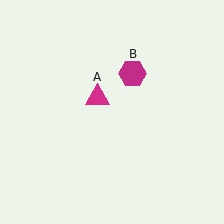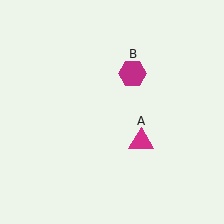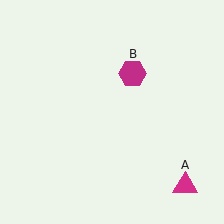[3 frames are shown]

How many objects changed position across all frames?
1 object changed position: magenta triangle (object A).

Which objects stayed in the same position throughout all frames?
Magenta hexagon (object B) remained stationary.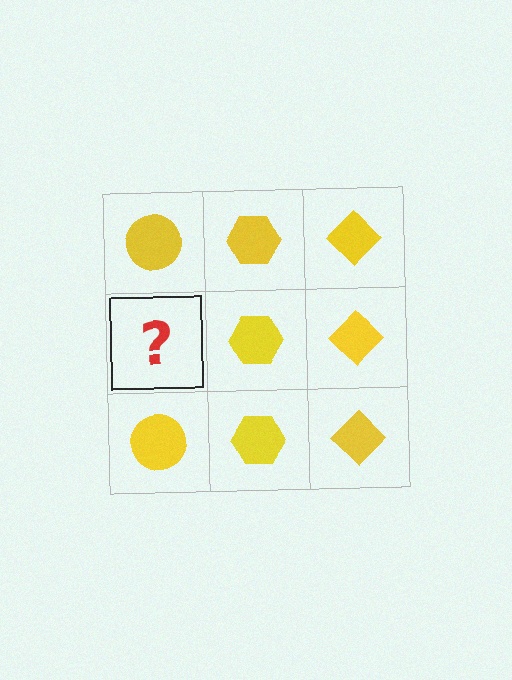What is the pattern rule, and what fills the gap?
The rule is that each column has a consistent shape. The gap should be filled with a yellow circle.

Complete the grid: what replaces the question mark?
The question mark should be replaced with a yellow circle.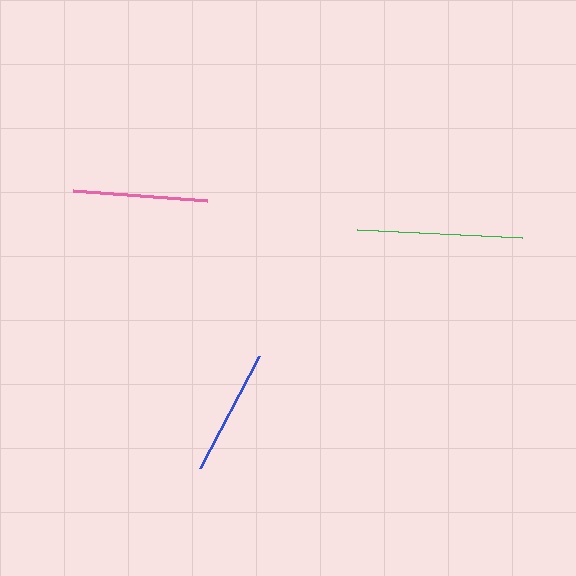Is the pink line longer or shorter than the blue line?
The pink line is longer than the blue line.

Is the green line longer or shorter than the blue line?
The green line is longer than the blue line.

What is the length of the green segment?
The green segment is approximately 165 pixels long.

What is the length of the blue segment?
The blue segment is approximately 126 pixels long.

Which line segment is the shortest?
The blue line is the shortest at approximately 126 pixels.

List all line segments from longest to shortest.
From longest to shortest: green, pink, blue.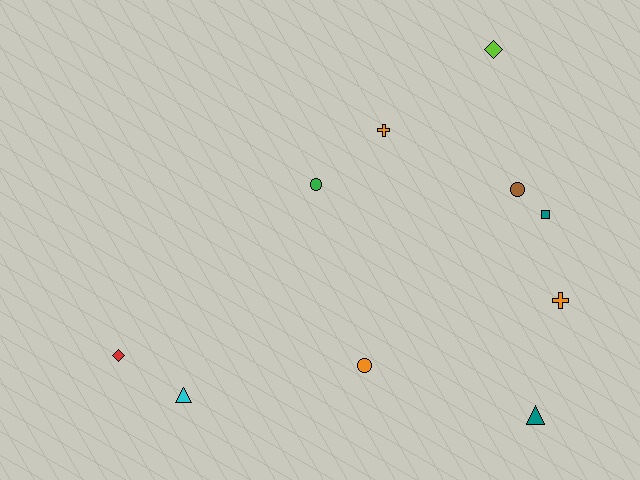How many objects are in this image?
There are 10 objects.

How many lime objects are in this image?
There is 1 lime object.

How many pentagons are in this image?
There are no pentagons.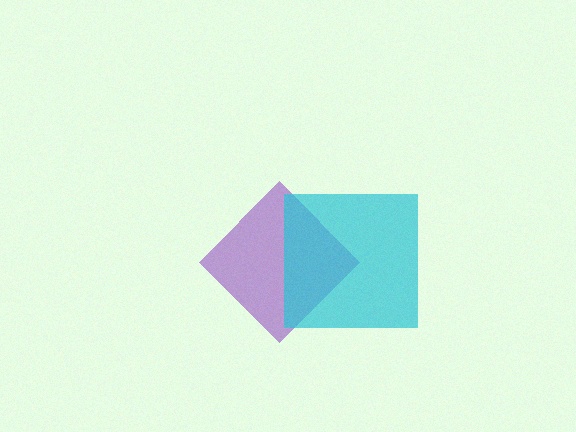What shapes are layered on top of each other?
The layered shapes are: a purple diamond, a cyan square.